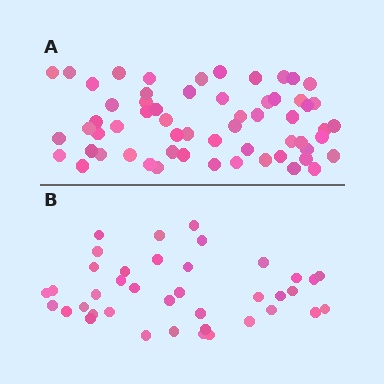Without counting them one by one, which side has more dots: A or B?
Region A (the top region) has more dots.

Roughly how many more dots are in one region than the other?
Region A has approximately 20 more dots than region B.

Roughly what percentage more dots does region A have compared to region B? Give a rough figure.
About 55% more.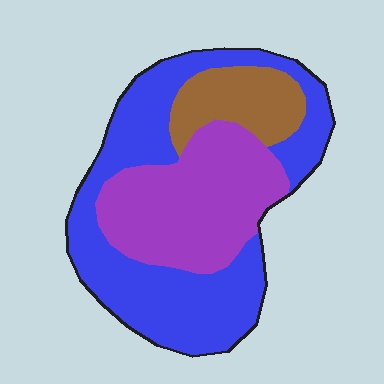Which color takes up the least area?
Brown, at roughly 15%.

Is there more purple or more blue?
Blue.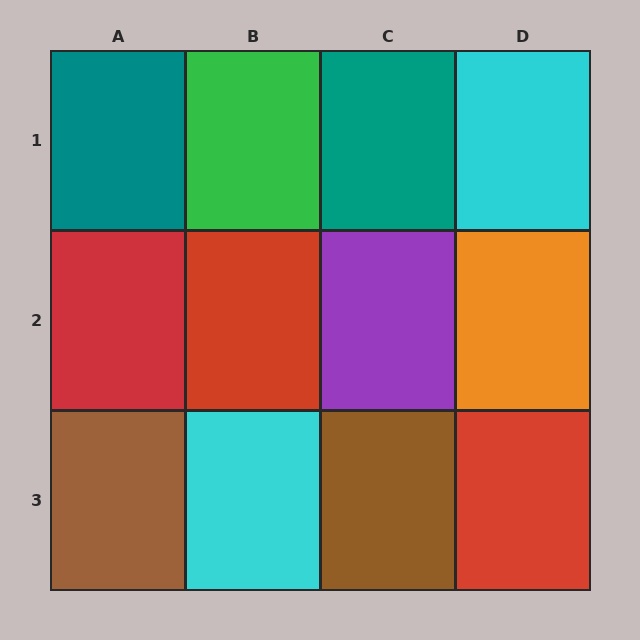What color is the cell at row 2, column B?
Red.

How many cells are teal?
2 cells are teal.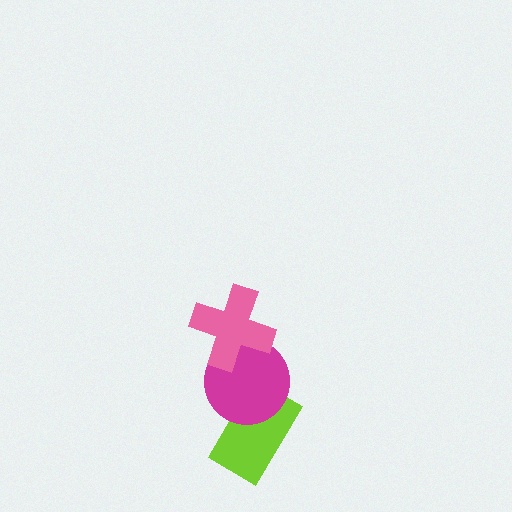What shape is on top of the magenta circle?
The pink cross is on top of the magenta circle.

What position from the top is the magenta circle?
The magenta circle is 2nd from the top.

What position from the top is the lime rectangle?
The lime rectangle is 3rd from the top.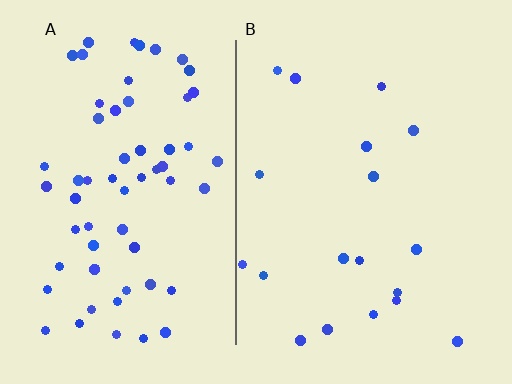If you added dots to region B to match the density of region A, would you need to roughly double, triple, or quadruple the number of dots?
Approximately triple.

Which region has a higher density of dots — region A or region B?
A (the left).